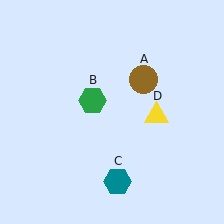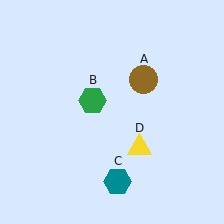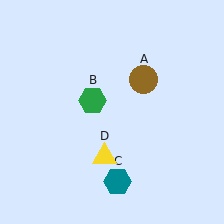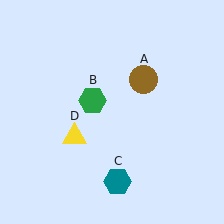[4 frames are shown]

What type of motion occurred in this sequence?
The yellow triangle (object D) rotated clockwise around the center of the scene.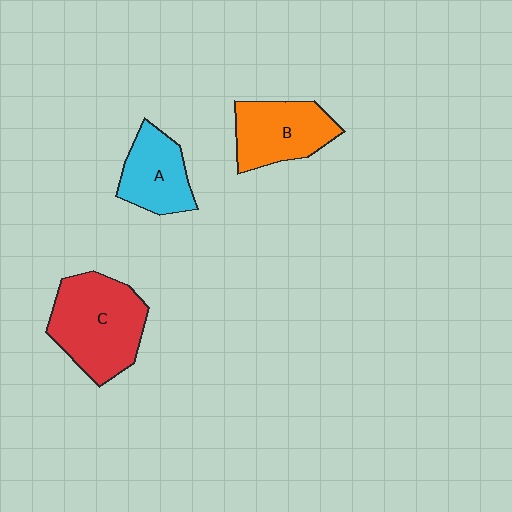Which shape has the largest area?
Shape C (red).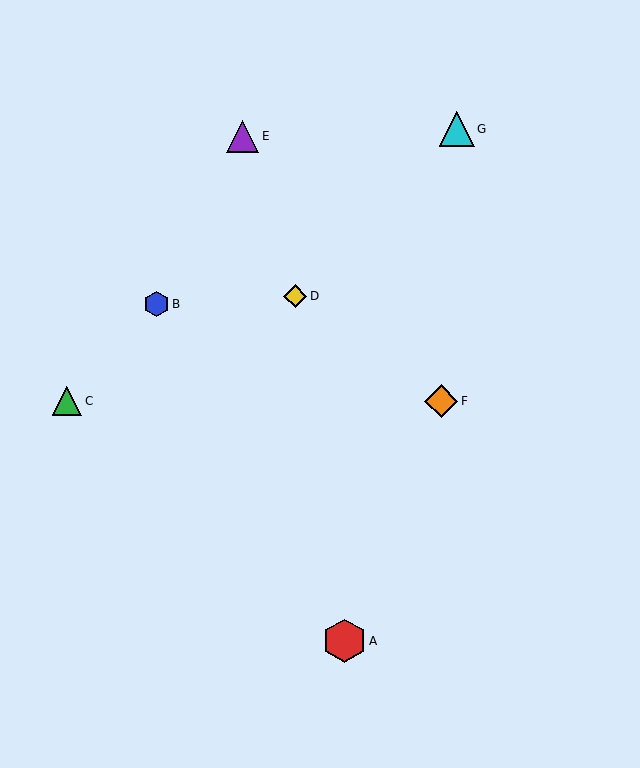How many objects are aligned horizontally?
2 objects (C, F) are aligned horizontally.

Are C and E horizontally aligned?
No, C is at y≈401 and E is at y≈136.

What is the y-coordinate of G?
Object G is at y≈129.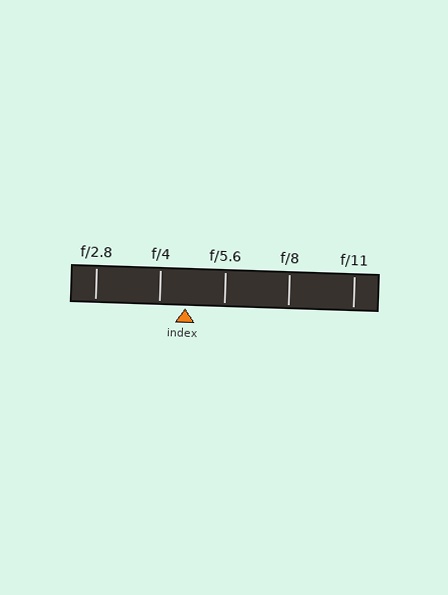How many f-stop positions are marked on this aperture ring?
There are 5 f-stop positions marked.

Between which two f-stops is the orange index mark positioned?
The index mark is between f/4 and f/5.6.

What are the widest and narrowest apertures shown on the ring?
The widest aperture shown is f/2.8 and the narrowest is f/11.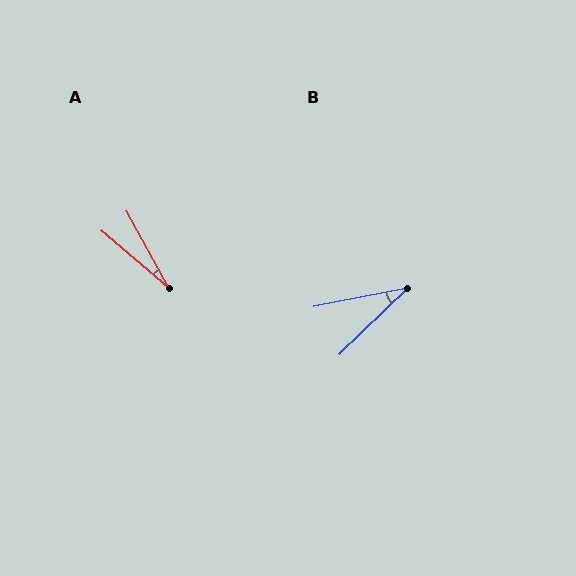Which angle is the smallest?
A, at approximately 20 degrees.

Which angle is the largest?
B, at approximately 33 degrees.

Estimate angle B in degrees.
Approximately 33 degrees.